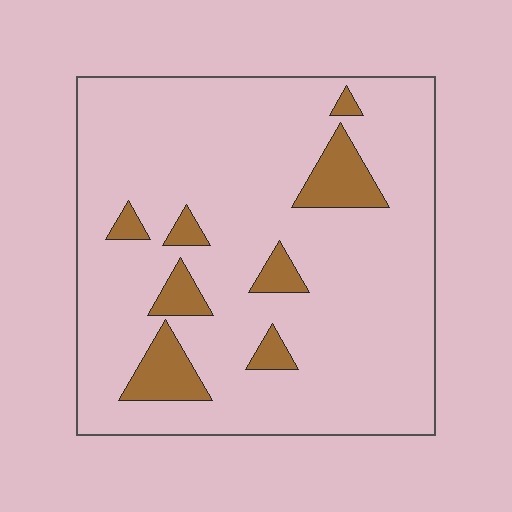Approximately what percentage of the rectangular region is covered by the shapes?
Approximately 10%.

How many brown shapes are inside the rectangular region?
8.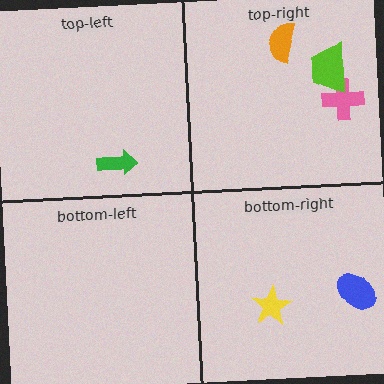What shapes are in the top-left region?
The green arrow.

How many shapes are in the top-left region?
1.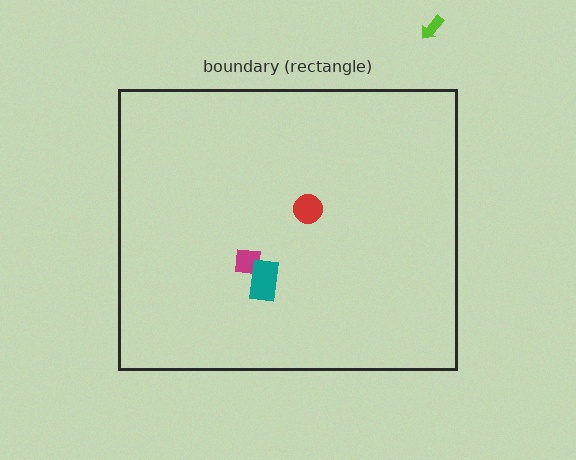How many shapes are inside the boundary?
3 inside, 1 outside.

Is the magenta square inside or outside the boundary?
Inside.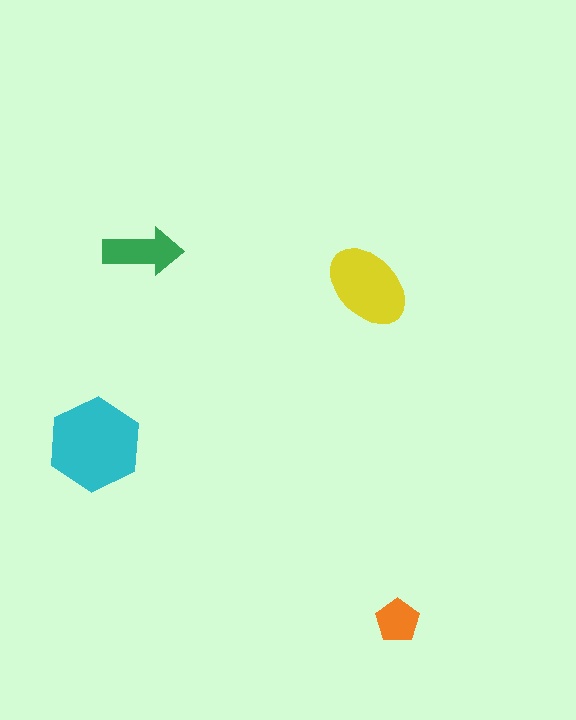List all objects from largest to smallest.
The cyan hexagon, the yellow ellipse, the green arrow, the orange pentagon.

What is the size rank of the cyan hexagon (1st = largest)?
1st.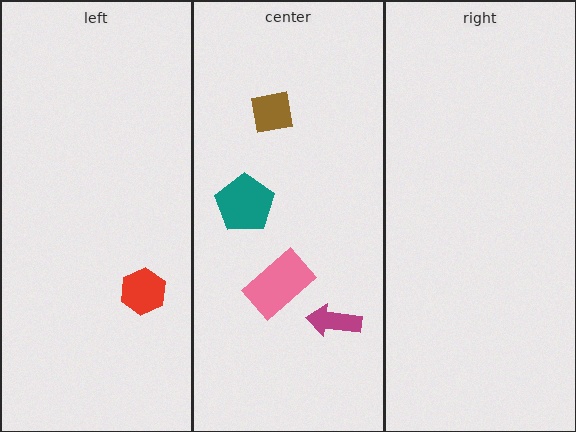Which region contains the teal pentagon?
The center region.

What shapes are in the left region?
The red hexagon.